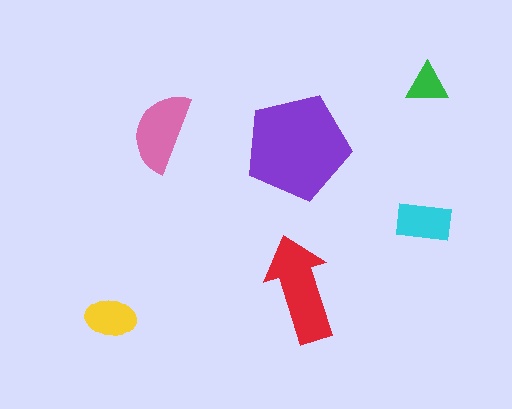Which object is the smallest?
The green triangle.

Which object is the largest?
The purple pentagon.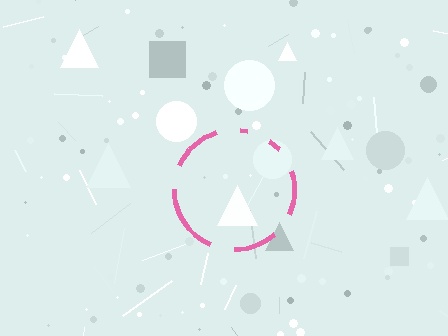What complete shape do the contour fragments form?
The contour fragments form a circle.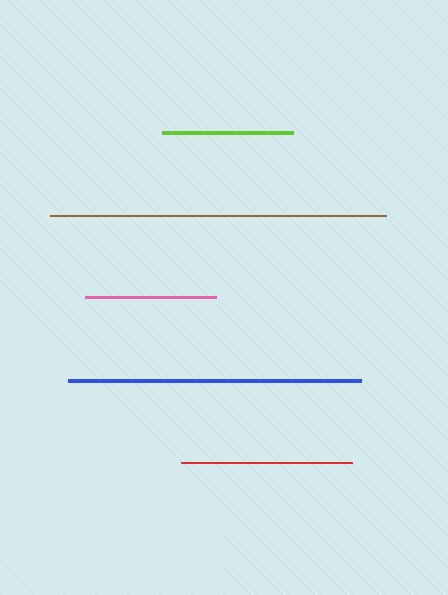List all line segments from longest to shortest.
From longest to shortest: brown, blue, red, pink, lime.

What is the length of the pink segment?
The pink segment is approximately 131 pixels long.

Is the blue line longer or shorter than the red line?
The blue line is longer than the red line.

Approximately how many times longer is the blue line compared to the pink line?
The blue line is approximately 2.2 times the length of the pink line.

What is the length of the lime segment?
The lime segment is approximately 131 pixels long.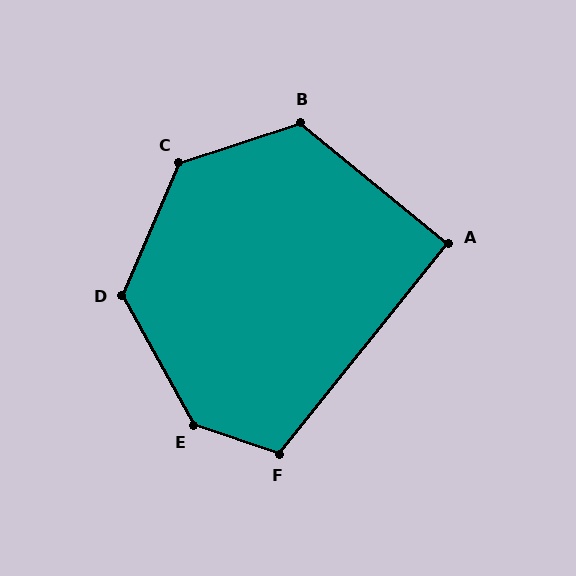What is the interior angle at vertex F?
Approximately 110 degrees (obtuse).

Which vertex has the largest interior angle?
E, at approximately 138 degrees.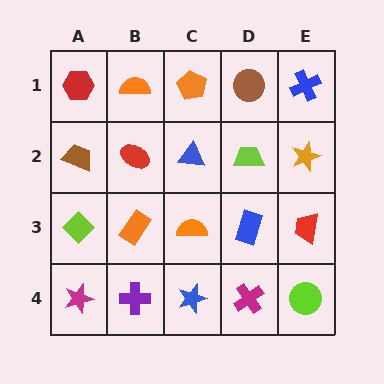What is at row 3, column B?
An orange rectangle.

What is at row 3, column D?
A blue rectangle.